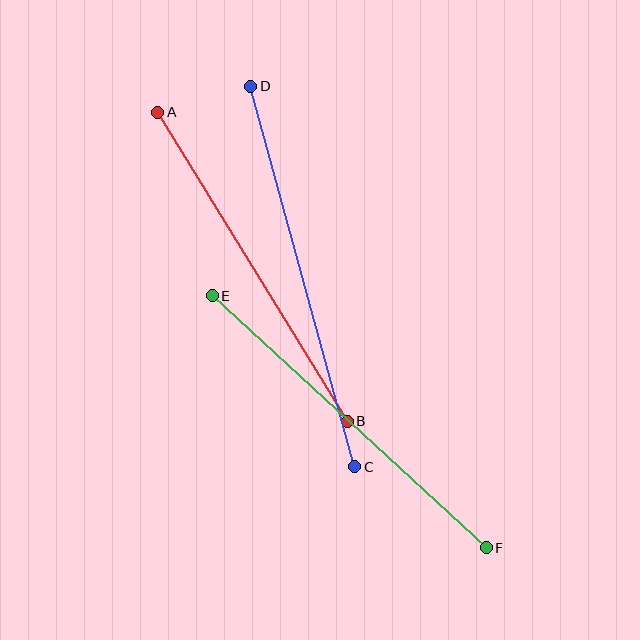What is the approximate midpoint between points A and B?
The midpoint is at approximately (252, 267) pixels.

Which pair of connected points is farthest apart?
Points C and D are farthest apart.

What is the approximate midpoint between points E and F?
The midpoint is at approximately (349, 422) pixels.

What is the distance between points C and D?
The distance is approximately 395 pixels.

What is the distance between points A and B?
The distance is approximately 362 pixels.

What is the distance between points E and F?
The distance is approximately 372 pixels.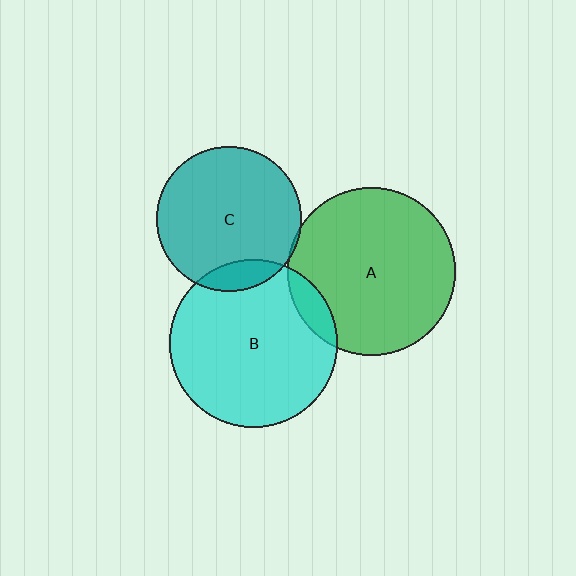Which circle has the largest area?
Circle A (green).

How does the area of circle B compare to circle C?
Approximately 1.3 times.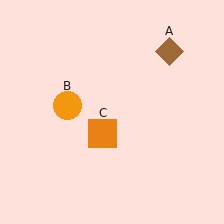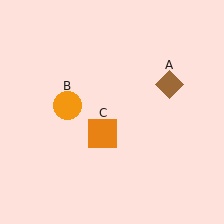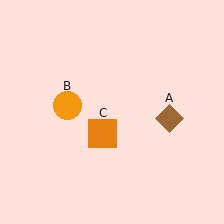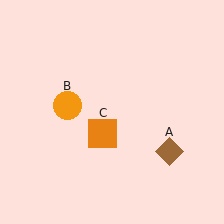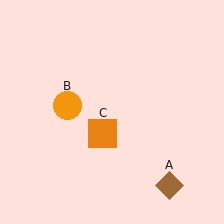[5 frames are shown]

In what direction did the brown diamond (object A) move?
The brown diamond (object A) moved down.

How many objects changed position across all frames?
1 object changed position: brown diamond (object A).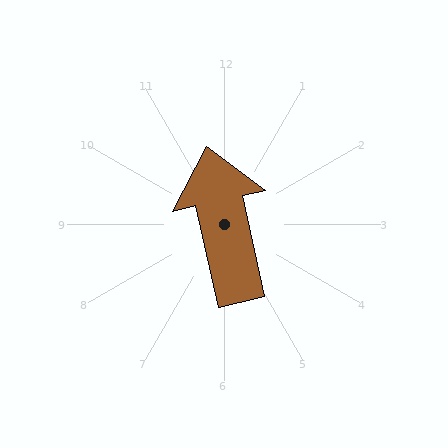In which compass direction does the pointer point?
North.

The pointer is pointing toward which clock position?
Roughly 12 o'clock.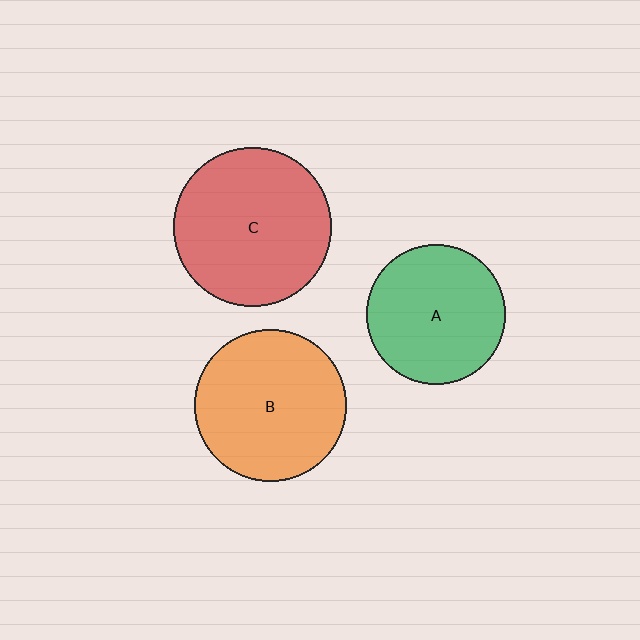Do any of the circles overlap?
No, none of the circles overlap.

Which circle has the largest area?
Circle C (red).